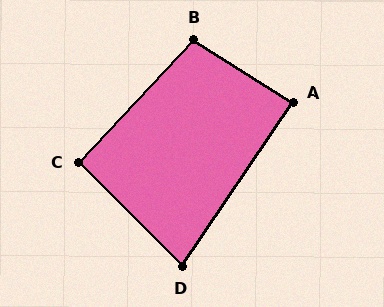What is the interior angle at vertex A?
Approximately 88 degrees (approximately right).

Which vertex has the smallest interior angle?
D, at approximately 79 degrees.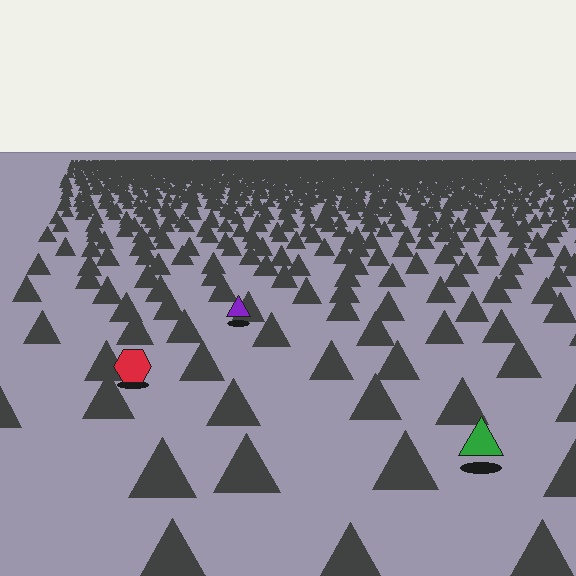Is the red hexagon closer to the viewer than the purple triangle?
Yes. The red hexagon is closer — you can tell from the texture gradient: the ground texture is coarser near it.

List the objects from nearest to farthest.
From nearest to farthest: the green triangle, the red hexagon, the purple triangle.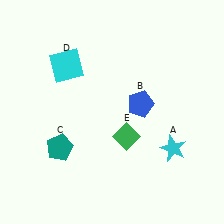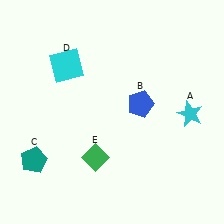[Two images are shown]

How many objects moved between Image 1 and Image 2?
3 objects moved between the two images.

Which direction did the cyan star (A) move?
The cyan star (A) moved up.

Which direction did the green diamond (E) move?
The green diamond (E) moved left.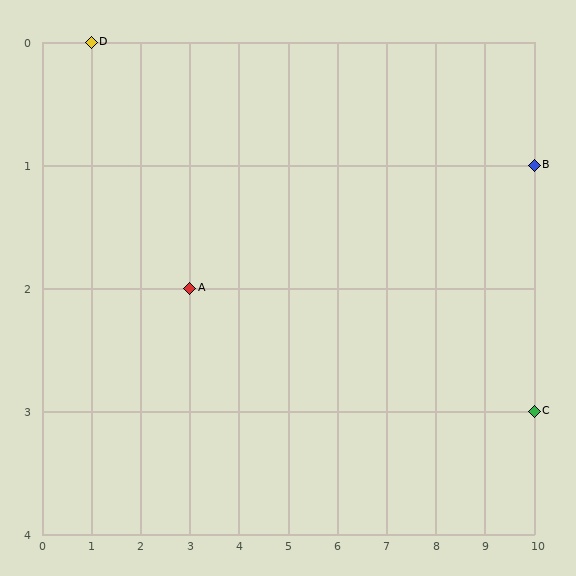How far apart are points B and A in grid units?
Points B and A are 7 columns and 1 row apart (about 7.1 grid units diagonally).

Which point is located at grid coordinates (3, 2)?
Point A is at (3, 2).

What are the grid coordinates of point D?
Point D is at grid coordinates (1, 0).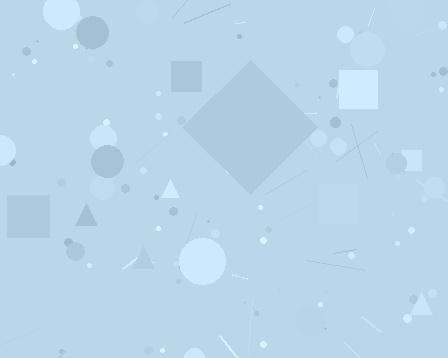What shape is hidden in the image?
A diamond is hidden in the image.